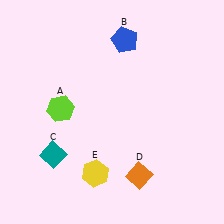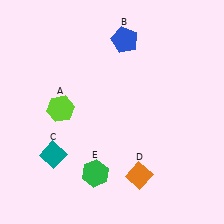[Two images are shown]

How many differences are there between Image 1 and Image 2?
There is 1 difference between the two images.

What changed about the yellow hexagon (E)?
In Image 1, E is yellow. In Image 2, it changed to green.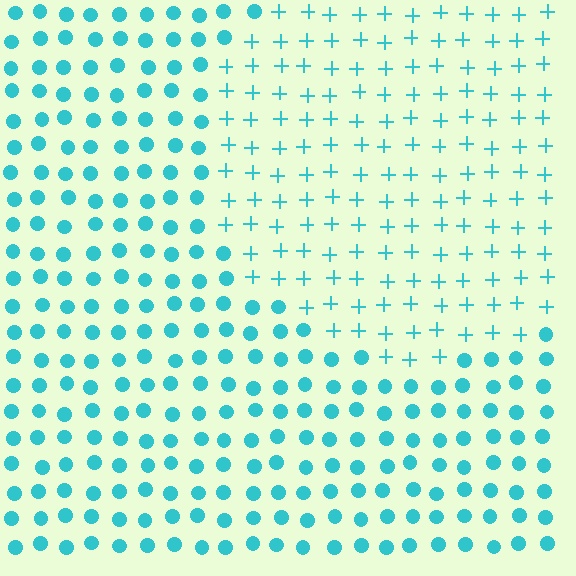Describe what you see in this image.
The image is filled with small cyan elements arranged in a uniform grid. A circle-shaped region contains plus signs, while the surrounding area contains circles. The boundary is defined purely by the change in element shape.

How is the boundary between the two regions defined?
The boundary is defined by a change in element shape: plus signs inside vs. circles outside. All elements share the same color and spacing.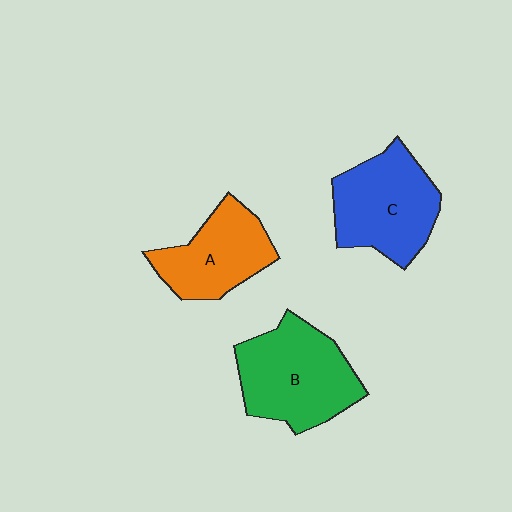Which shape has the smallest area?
Shape A (orange).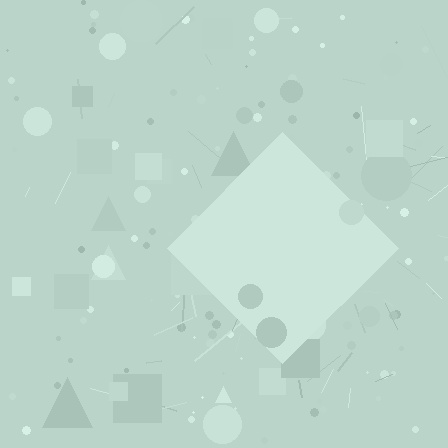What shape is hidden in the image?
A diamond is hidden in the image.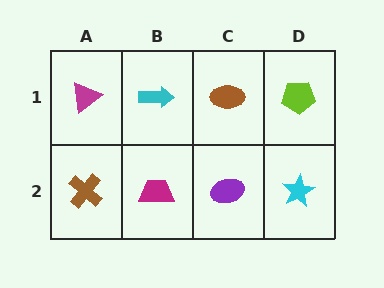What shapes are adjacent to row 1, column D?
A cyan star (row 2, column D), a brown ellipse (row 1, column C).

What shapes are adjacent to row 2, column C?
A brown ellipse (row 1, column C), a magenta trapezoid (row 2, column B), a cyan star (row 2, column D).